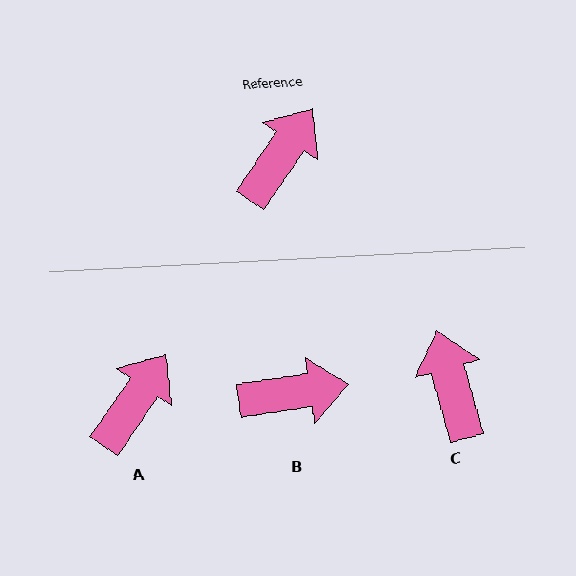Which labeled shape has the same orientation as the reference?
A.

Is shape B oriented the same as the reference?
No, it is off by about 48 degrees.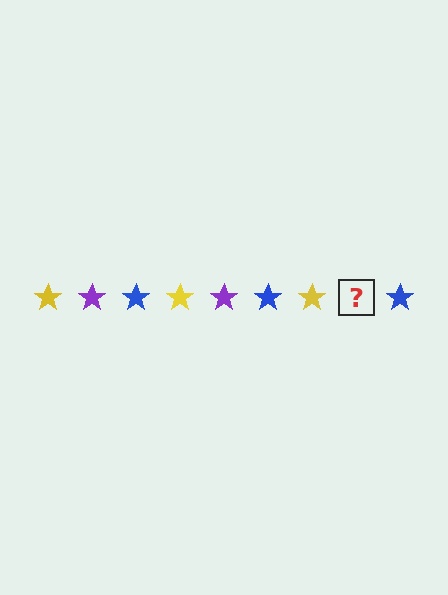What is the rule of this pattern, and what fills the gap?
The rule is that the pattern cycles through yellow, purple, blue stars. The gap should be filled with a purple star.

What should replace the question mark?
The question mark should be replaced with a purple star.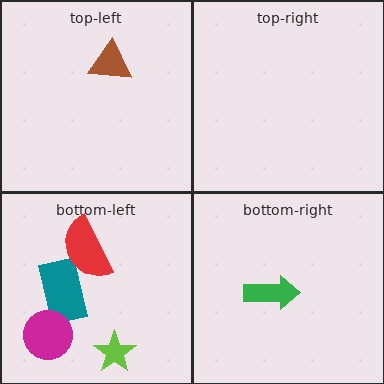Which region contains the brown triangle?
The top-left region.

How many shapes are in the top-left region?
1.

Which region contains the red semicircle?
The bottom-left region.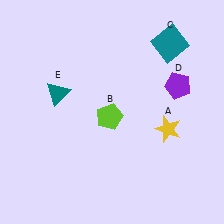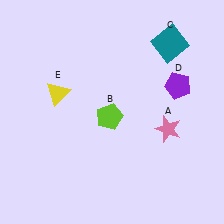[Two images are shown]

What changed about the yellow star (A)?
In Image 1, A is yellow. In Image 2, it changed to pink.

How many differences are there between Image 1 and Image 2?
There are 2 differences between the two images.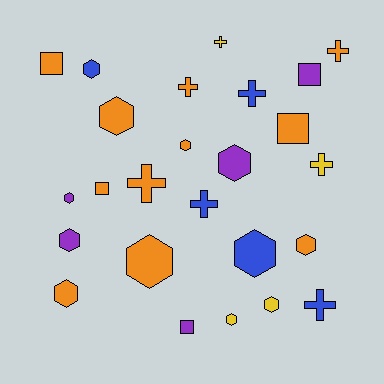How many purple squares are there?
There are 2 purple squares.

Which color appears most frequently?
Orange, with 11 objects.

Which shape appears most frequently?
Hexagon, with 12 objects.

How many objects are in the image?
There are 25 objects.